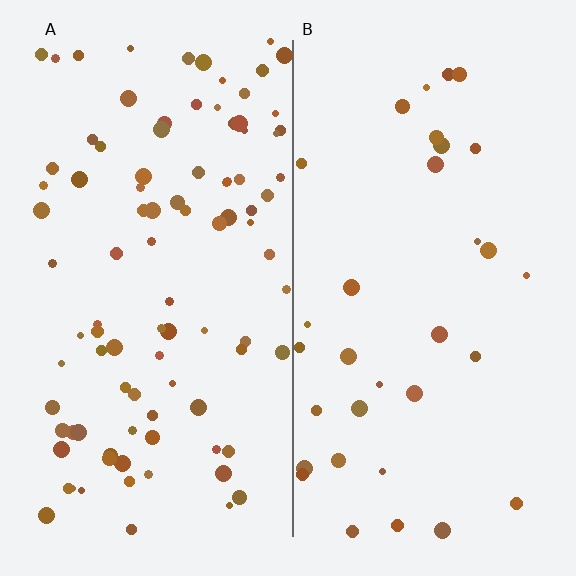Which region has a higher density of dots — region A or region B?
A (the left).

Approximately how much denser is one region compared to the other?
Approximately 2.9× — region A over region B.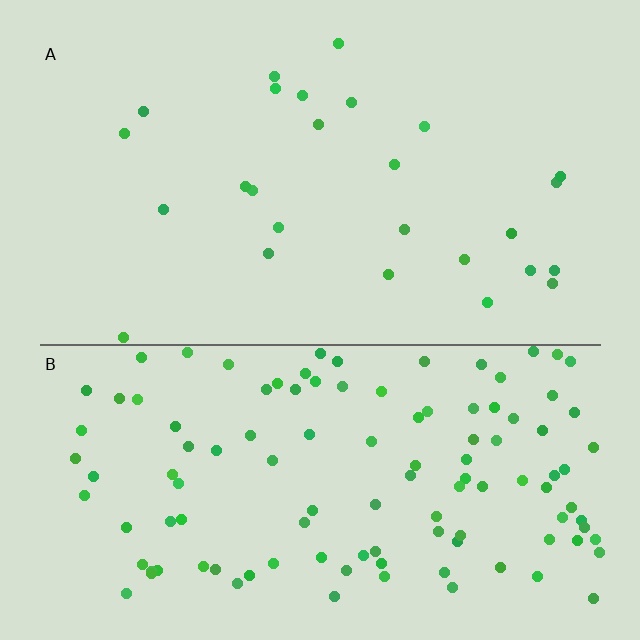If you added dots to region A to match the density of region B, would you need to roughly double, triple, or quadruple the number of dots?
Approximately quadruple.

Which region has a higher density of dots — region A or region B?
B (the bottom).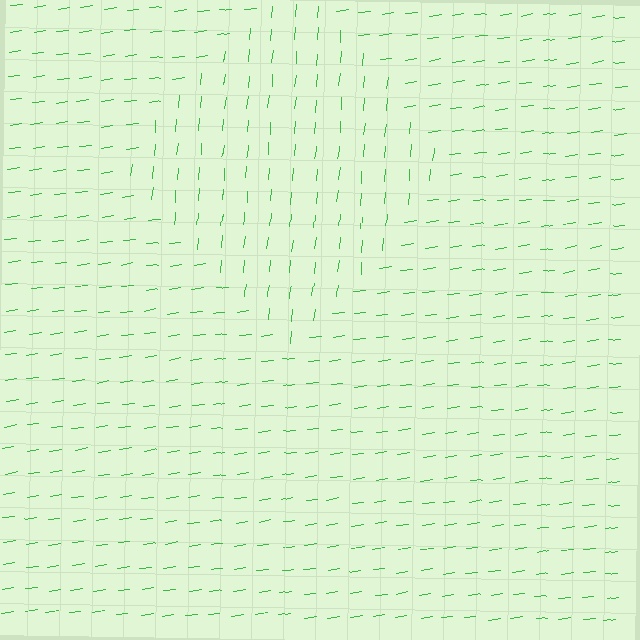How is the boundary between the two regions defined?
The boundary is defined purely by a change in line orientation (approximately 76 degrees difference). All lines are the same color and thickness.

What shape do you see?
I see a diamond.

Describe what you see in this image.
The image is filled with small green line segments. A diamond region in the image has lines oriented differently from the surrounding lines, creating a visible texture boundary.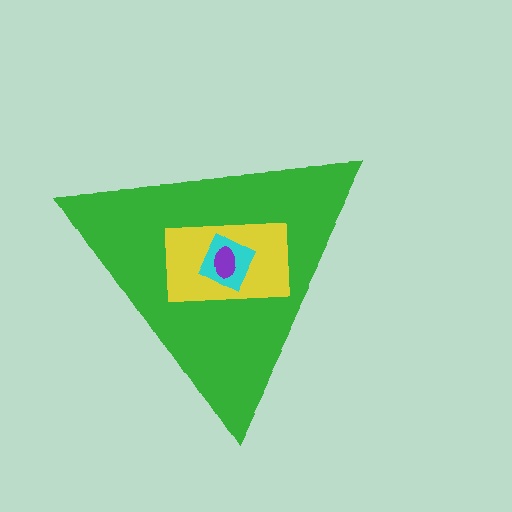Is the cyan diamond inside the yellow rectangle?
Yes.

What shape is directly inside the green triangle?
The yellow rectangle.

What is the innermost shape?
The purple ellipse.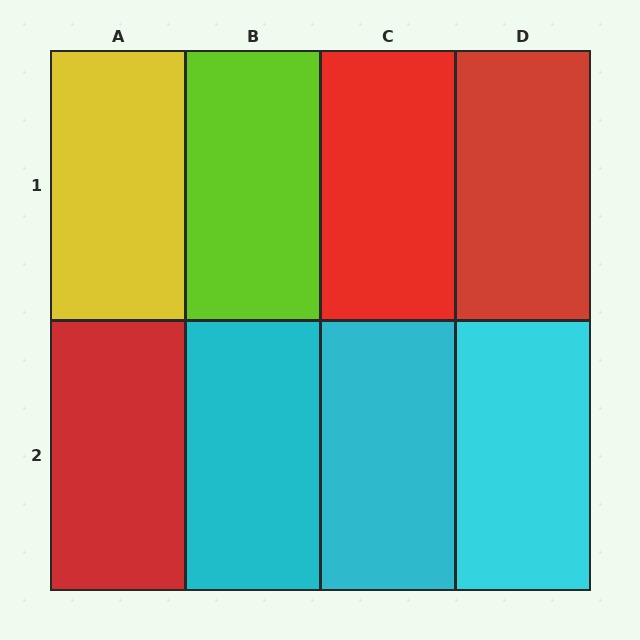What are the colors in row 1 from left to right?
Yellow, lime, red, red.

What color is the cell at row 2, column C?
Cyan.